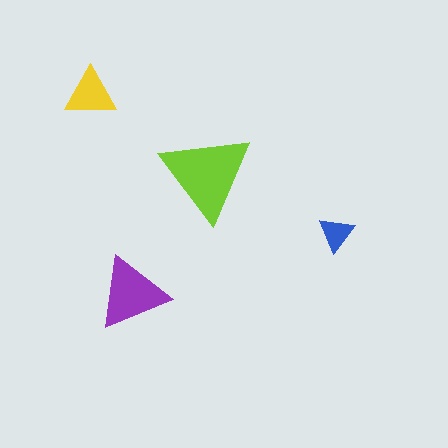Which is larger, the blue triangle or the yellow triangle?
The yellow one.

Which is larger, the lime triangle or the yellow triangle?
The lime one.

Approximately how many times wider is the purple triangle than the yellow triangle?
About 1.5 times wider.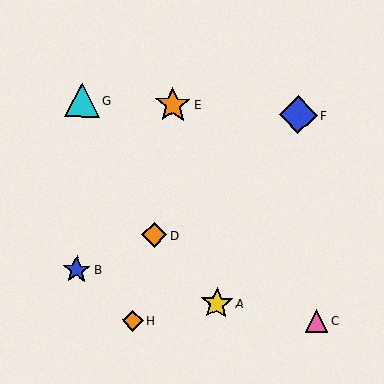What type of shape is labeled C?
Shape C is a pink triangle.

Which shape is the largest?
The blue diamond (labeled F) is the largest.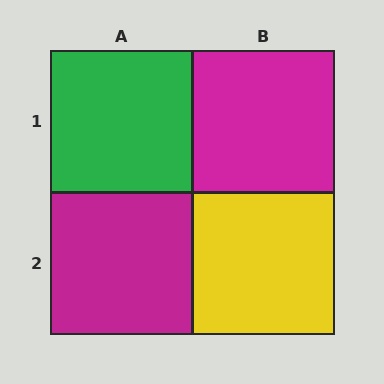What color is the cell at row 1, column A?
Green.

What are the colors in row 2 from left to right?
Magenta, yellow.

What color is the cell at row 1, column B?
Magenta.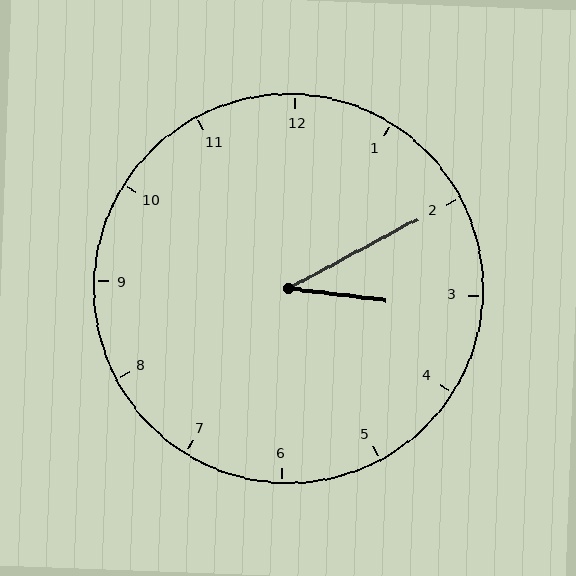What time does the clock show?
3:10.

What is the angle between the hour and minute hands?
Approximately 35 degrees.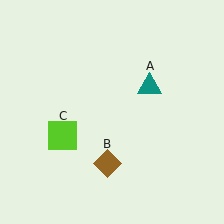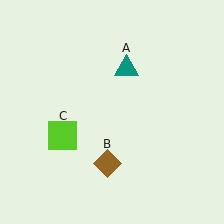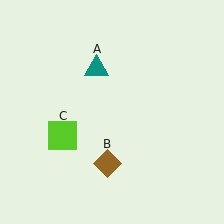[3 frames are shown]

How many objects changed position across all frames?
1 object changed position: teal triangle (object A).